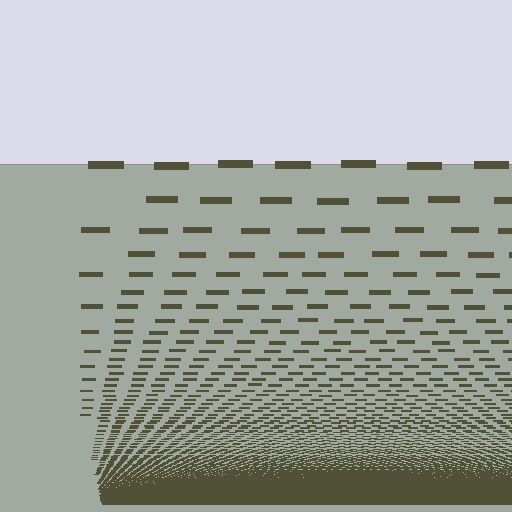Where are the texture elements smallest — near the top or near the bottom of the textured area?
Near the bottom.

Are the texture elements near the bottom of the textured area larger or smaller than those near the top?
Smaller. The gradient is inverted — elements near the bottom are smaller and denser.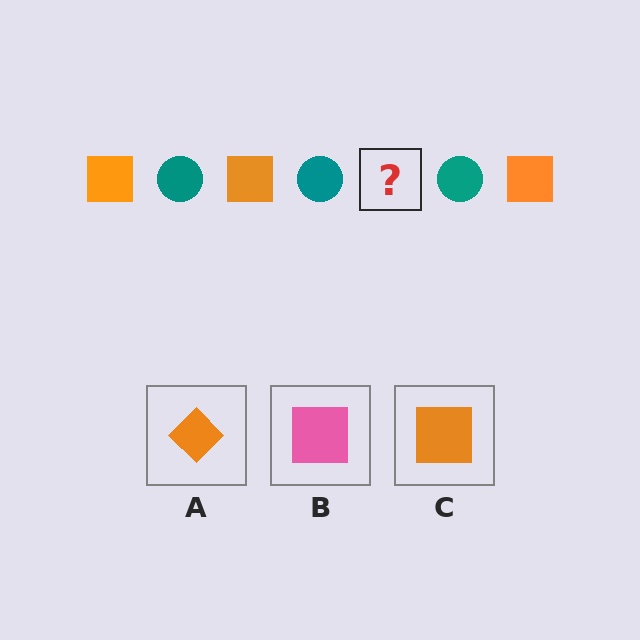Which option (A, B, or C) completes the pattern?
C.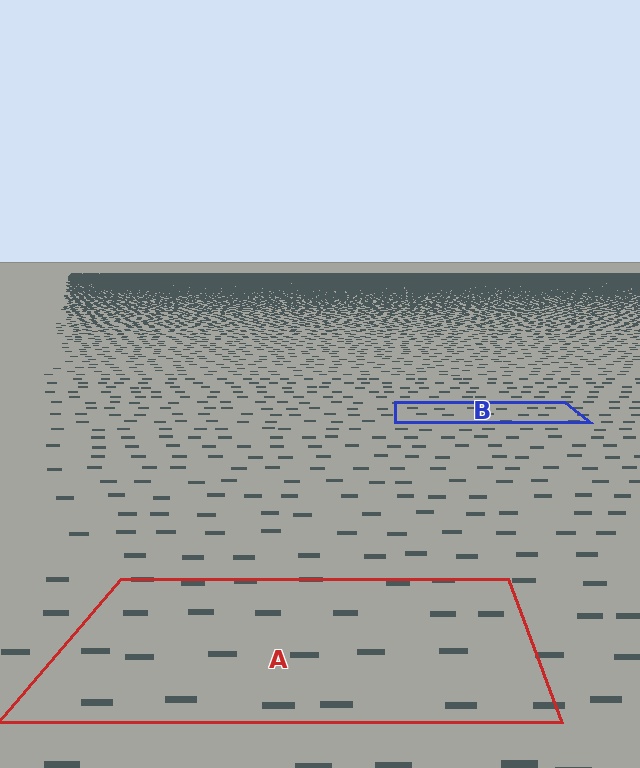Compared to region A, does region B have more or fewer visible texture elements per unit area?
Region B has more texture elements per unit area — they are packed more densely because it is farther away.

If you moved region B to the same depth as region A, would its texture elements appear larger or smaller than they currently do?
They would appear larger. At a closer depth, the same texture elements are projected at a bigger on-screen size.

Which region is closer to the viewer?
Region A is closer. The texture elements there are larger and more spread out.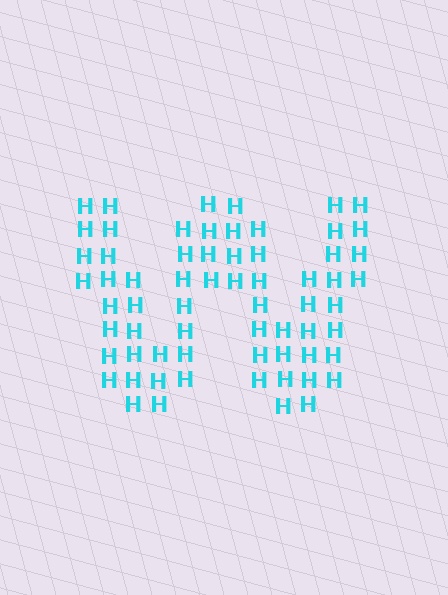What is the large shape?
The large shape is the letter W.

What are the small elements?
The small elements are letter H's.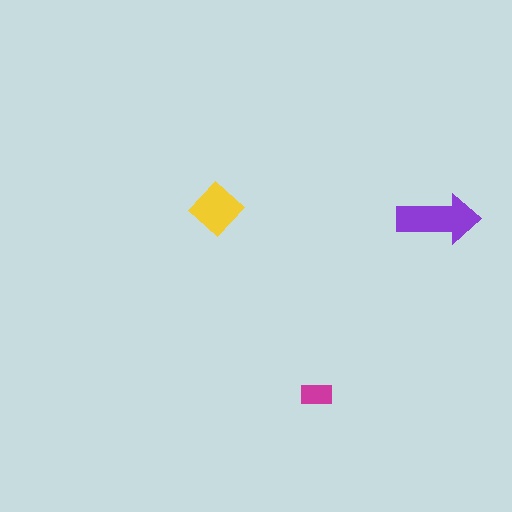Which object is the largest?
The purple arrow.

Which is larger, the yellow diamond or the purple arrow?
The purple arrow.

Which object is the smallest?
The magenta rectangle.